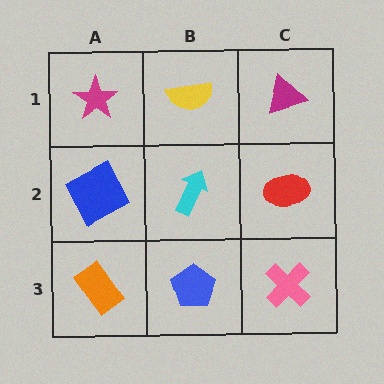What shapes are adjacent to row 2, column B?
A yellow semicircle (row 1, column B), a blue pentagon (row 3, column B), a blue square (row 2, column A), a red ellipse (row 2, column C).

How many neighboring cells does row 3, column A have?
2.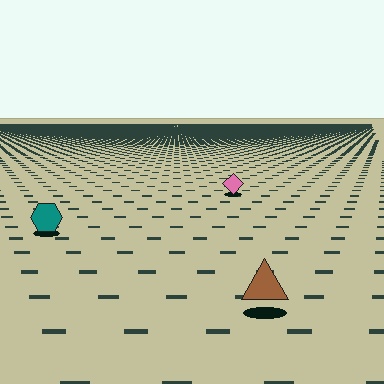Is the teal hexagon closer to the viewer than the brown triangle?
No. The brown triangle is closer — you can tell from the texture gradient: the ground texture is coarser near it.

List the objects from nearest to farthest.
From nearest to farthest: the brown triangle, the teal hexagon, the pink diamond.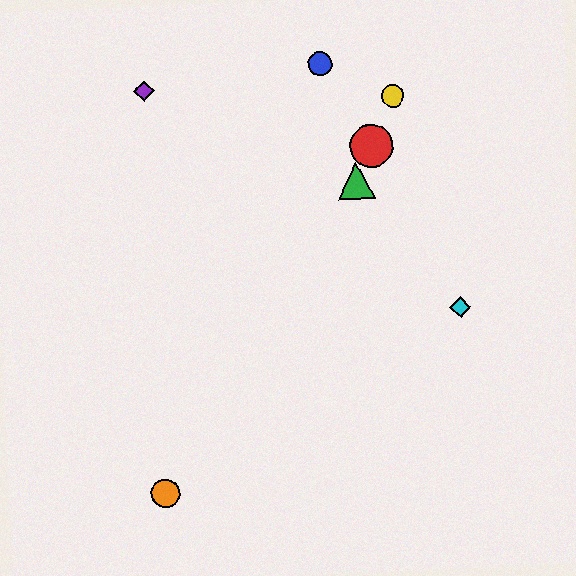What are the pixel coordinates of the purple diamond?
The purple diamond is at (144, 91).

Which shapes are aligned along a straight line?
The red circle, the green triangle, the yellow circle are aligned along a straight line.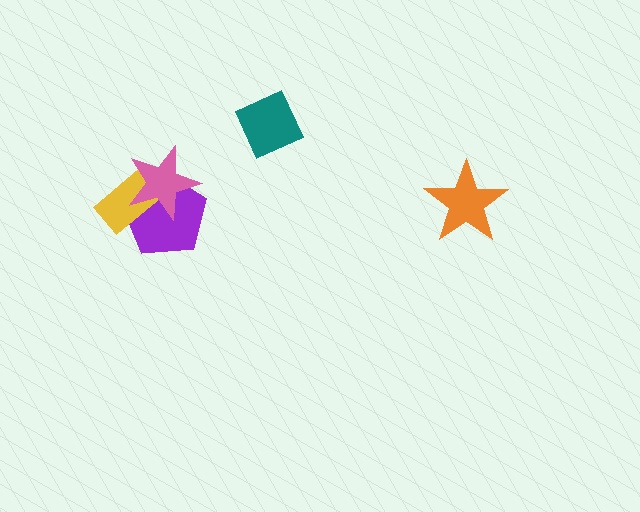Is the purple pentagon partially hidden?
Yes, it is partially covered by another shape.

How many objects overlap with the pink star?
2 objects overlap with the pink star.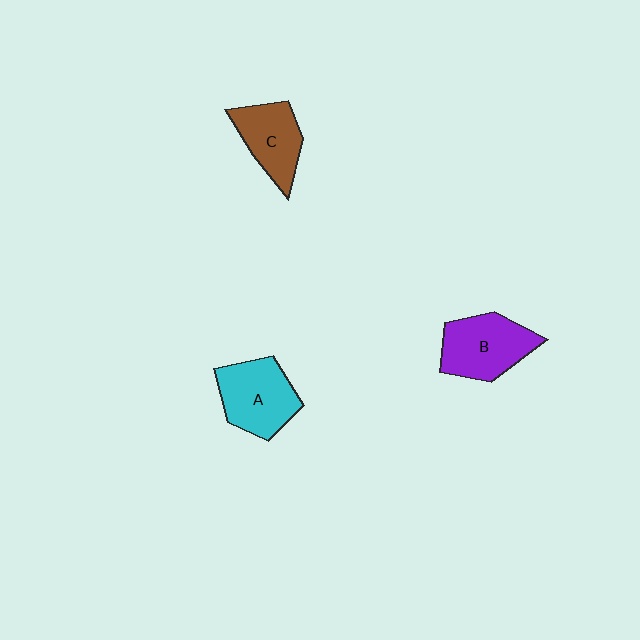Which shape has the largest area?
Shape B (purple).